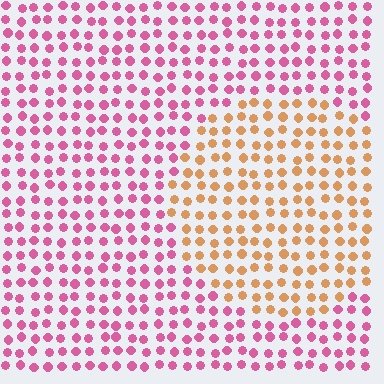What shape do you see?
I see a circle.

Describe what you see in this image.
The image is filled with small pink elements in a uniform arrangement. A circle-shaped region is visible where the elements are tinted to a slightly different hue, forming a subtle color boundary.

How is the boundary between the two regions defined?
The boundary is defined purely by a slight shift in hue (about 60 degrees). Spacing, size, and orientation are identical on both sides.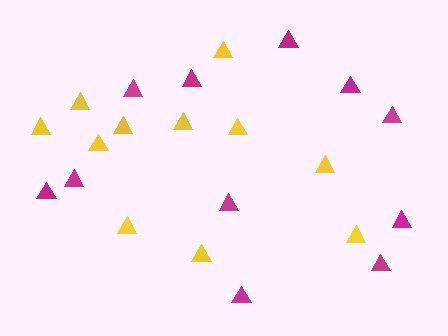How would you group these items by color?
There are 2 groups: one group of magenta triangles (11) and one group of yellow triangles (11).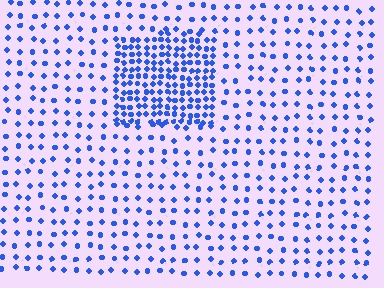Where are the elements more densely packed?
The elements are more densely packed inside the rectangle boundary.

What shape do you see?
I see a rectangle.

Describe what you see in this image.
The image contains small blue elements arranged at two different densities. A rectangle-shaped region is visible where the elements are more densely packed than the surrounding area.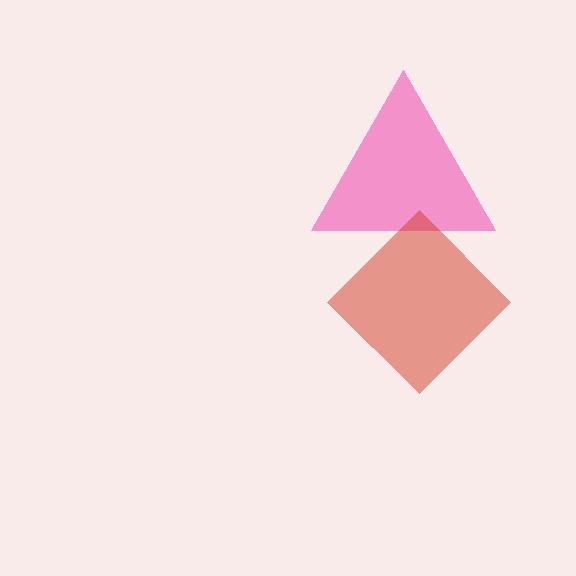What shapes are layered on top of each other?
The layered shapes are: a pink triangle, a red diamond.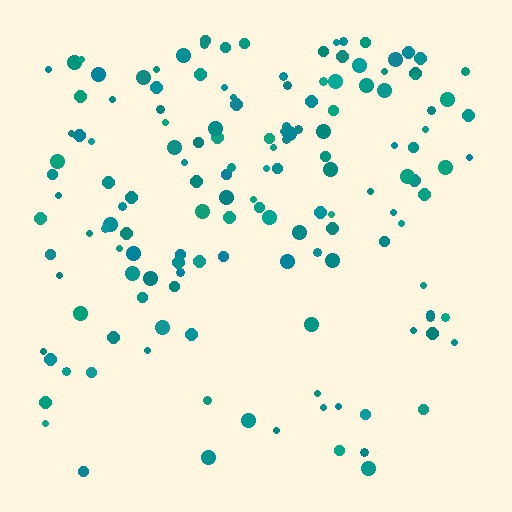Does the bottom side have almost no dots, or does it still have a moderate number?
Still a moderate number, just noticeably fewer than the top.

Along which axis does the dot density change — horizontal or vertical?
Vertical.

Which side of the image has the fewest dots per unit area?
The bottom.